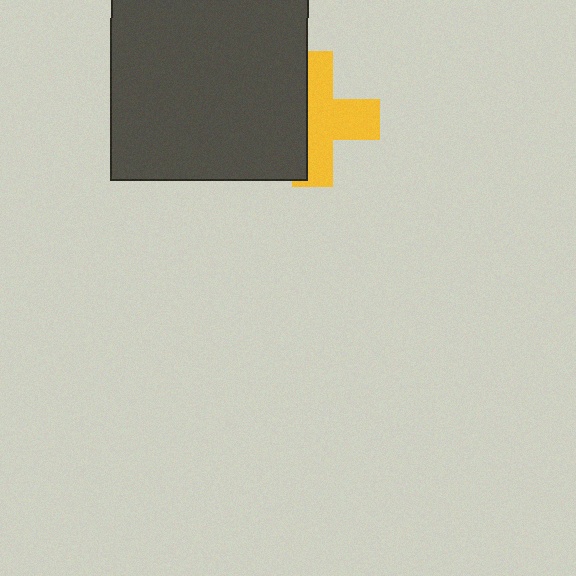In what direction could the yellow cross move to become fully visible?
The yellow cross could move right. That would shift it out from behind the dark gray square entirely.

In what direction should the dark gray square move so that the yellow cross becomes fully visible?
The dark gray square should move left. That is the shortest direction to clear the overlap and leave the yellow cross fully visible.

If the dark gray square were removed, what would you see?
You would see the complete yellow cross.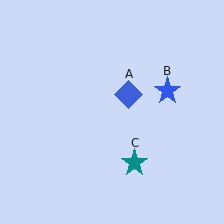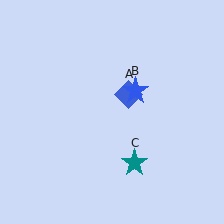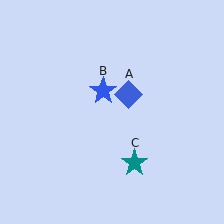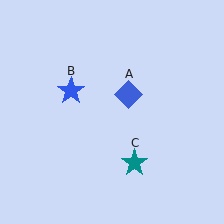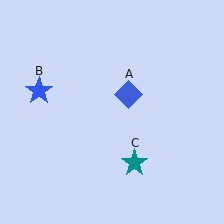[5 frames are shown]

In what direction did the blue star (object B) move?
The blue star (object B) moved left.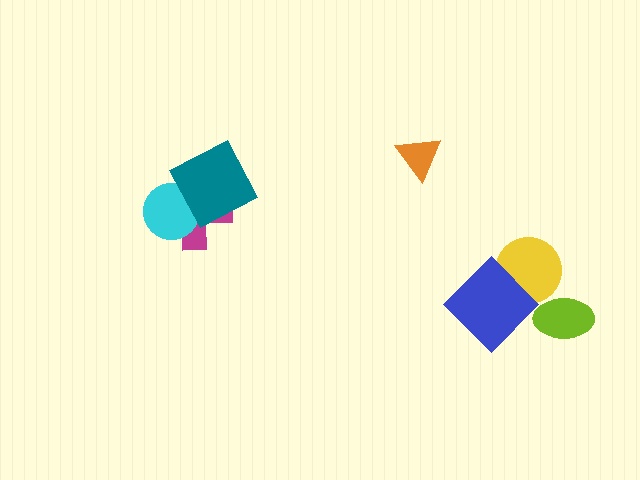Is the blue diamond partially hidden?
No, no other shape covers it.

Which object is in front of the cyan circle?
The teal diamond is in front of the cyan circle.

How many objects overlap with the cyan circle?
2 objects overlap with the cyan circle.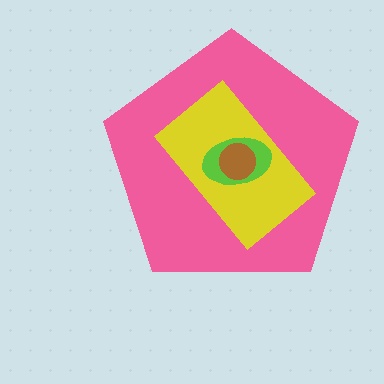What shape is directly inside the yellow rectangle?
The lime ellipse.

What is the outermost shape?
The pink pentagon.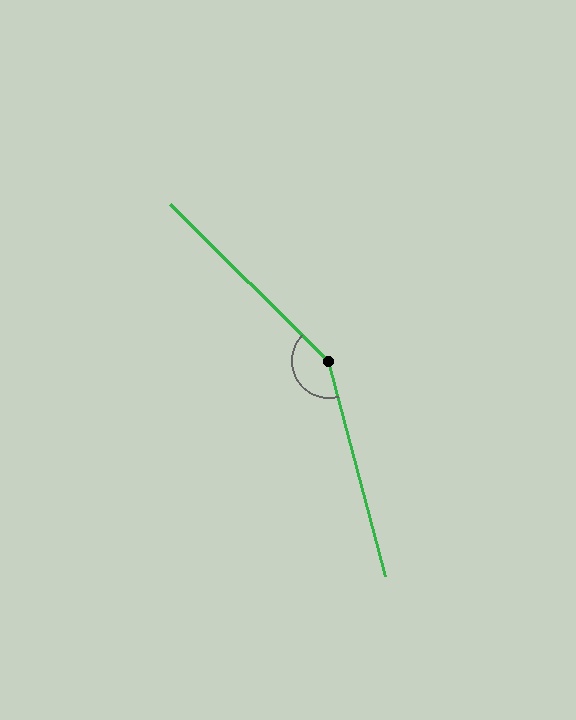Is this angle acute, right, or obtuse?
It is obtuse.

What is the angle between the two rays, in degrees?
Approximately 149 degrees.